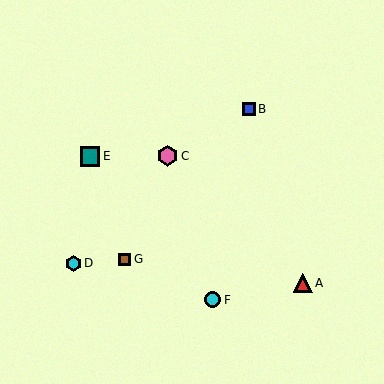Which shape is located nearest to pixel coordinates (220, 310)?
The cyan circle (labeled F) at (213, 300) is nearest to that location.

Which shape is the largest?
The pink hexagon (labeled C) is the largest.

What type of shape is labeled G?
Shape G is a brown square.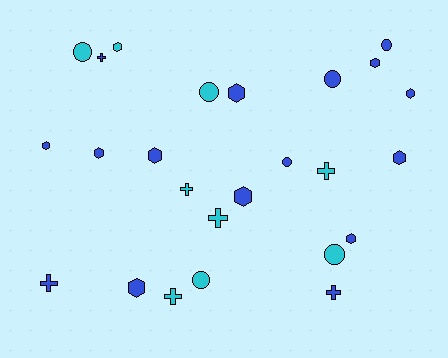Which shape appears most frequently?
Hexagon, with 11 objects.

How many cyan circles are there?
There are 4 cyan circles.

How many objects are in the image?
There are 25 objects.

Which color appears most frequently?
Blue, with 16 objects.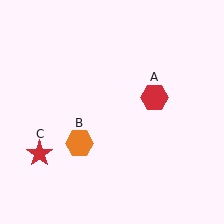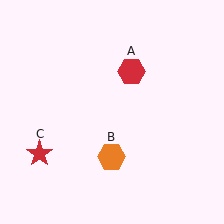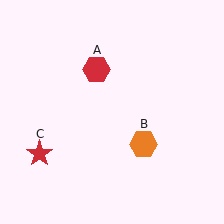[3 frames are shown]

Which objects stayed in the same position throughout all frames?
Red star (object C) remained stationary.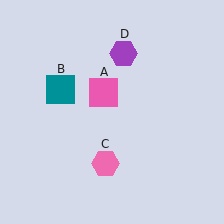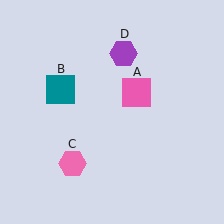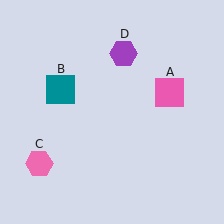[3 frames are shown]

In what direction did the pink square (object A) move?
The pink square (object A) moved right.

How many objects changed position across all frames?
2 objects changed position: pink square (object A), pink hexagon (object C).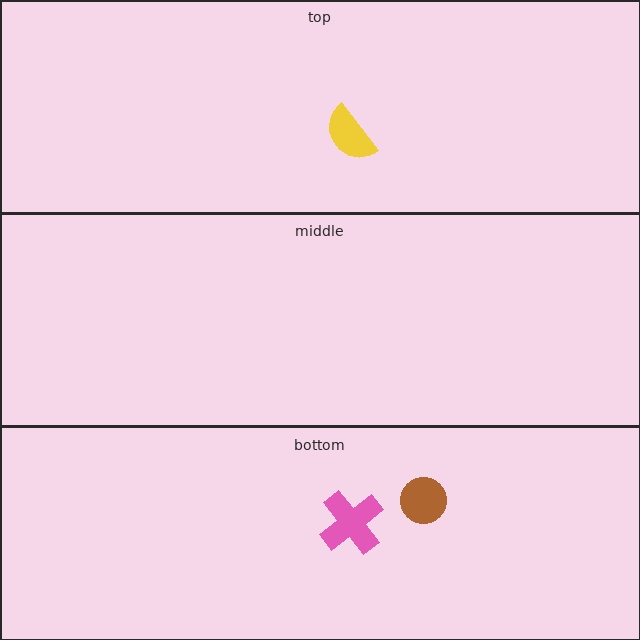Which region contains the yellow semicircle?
The top region.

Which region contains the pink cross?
The bottom region.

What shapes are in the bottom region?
The pink cross, the brown circle.